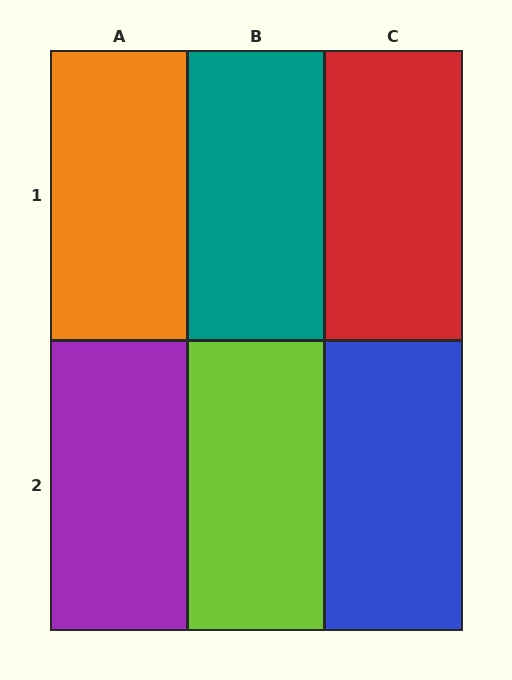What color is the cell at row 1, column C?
Red.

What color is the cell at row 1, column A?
Orange.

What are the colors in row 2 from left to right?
Purple, lime, blue.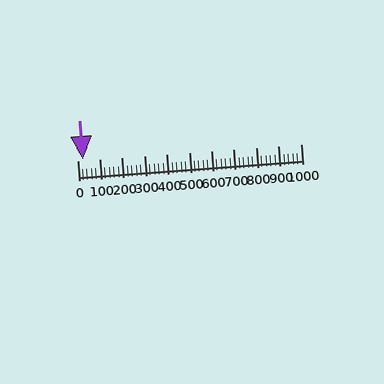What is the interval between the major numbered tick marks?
The major tick marks are spaced 100 units apart.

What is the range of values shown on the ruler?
The ruler shows values from 0 to 1000.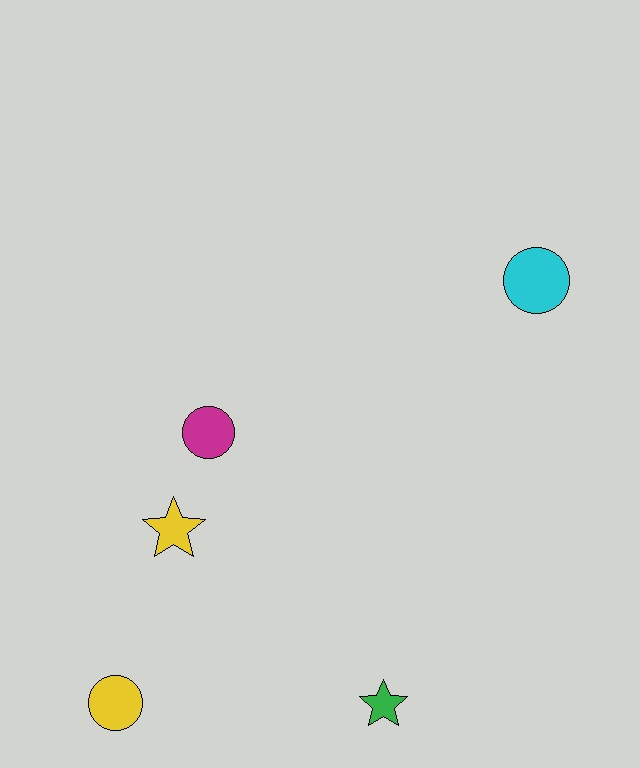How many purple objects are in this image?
There are no purple objects.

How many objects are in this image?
There are 5 objects.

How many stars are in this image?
There are 2 stars.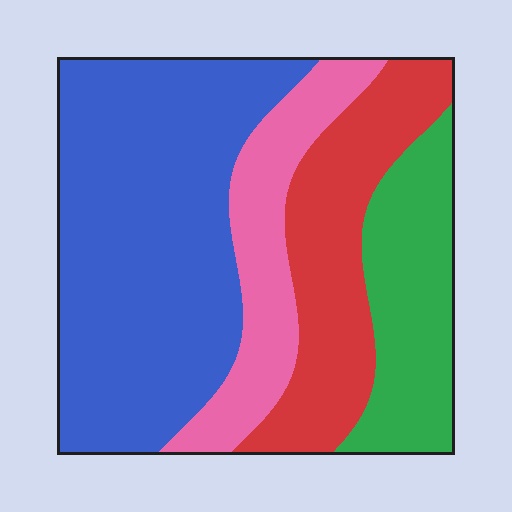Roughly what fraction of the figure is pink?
Pink covers 16% of the figure.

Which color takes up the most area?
Blue, at roughly 45%.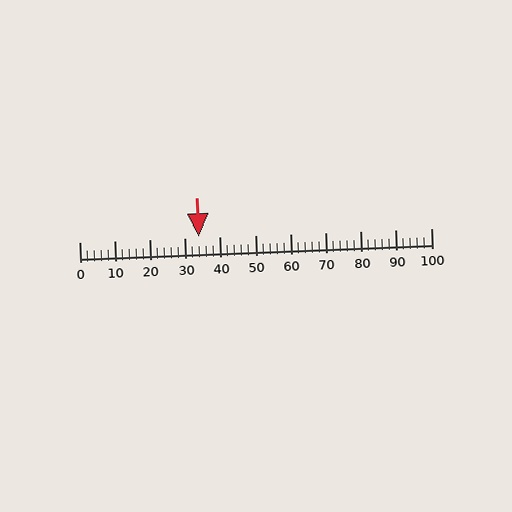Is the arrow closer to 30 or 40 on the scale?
The arrow is closer to 30.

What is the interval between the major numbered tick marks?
The major tick marks are spaced 10 units apart.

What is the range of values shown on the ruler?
The ruler shows values from 0 to 100.